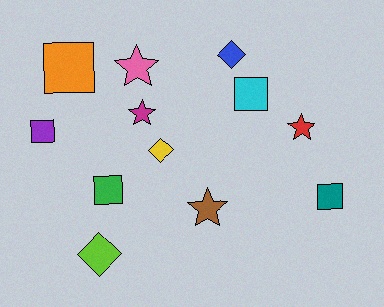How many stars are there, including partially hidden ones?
There are 4 stars.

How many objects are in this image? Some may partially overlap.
There are 12 objects.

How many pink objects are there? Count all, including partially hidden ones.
There is 1 pink object.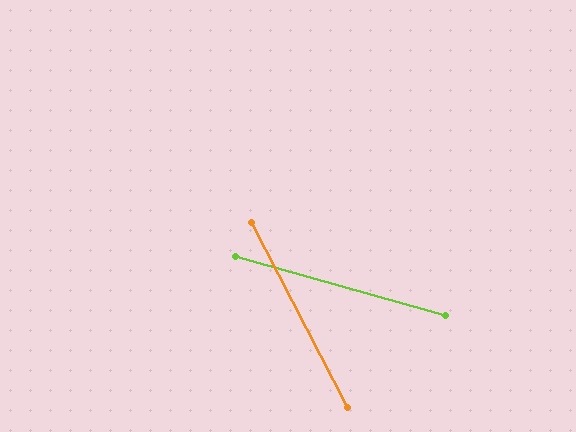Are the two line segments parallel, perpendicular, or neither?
Neither parallel nor perpendicular — they differ by about 47°.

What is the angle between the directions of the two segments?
Approximately 47 degrees.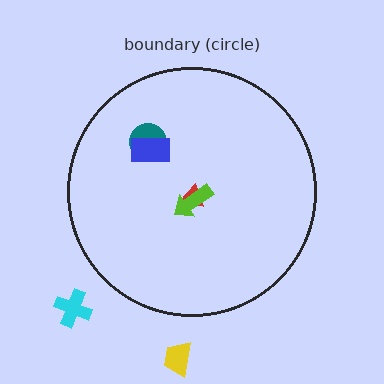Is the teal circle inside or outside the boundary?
Inside.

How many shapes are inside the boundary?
4 inside, 2 outside.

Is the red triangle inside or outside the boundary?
Inside.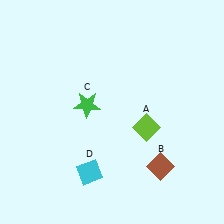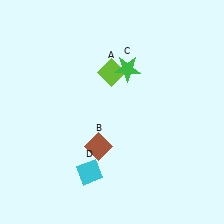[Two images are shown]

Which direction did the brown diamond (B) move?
The brown diamond (B) moved left.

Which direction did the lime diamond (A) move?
The lime diamond (A) moved up.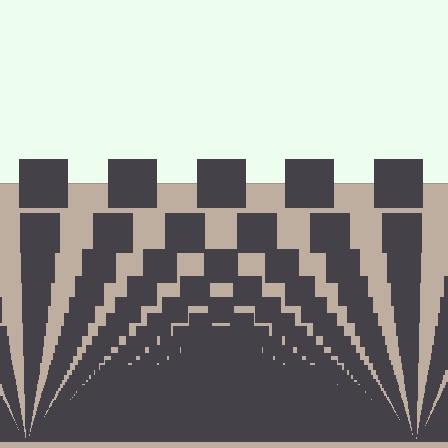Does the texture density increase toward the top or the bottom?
Density increases toward the bottom.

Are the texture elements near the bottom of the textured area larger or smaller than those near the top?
Smaller. The gradient is inverted — elements near the bottom are smaller and denser.